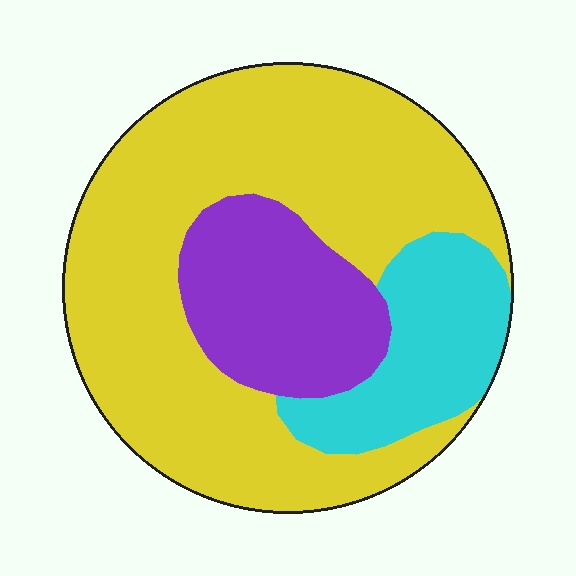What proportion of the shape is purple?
Purple takes up about one fifth (1/5) of the shape.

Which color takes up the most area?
Yellow, at roughly 65%.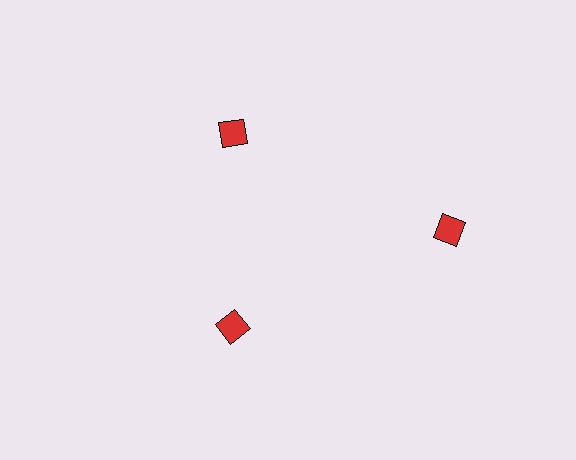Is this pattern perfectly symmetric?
No. The 3 red diamonds are arranged in a ring, but one element near the 3 o'clock position is pushed outward from the center, breaking the 3-fold rotational symmetry.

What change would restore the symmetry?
The symmetry would be restored by moving it inward, back onto the ring so that all 3 diamonds sit at equal angles and equal distance from the center.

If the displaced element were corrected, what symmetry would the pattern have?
It would have 3-fold rotational symmetry — the pattern would map onto itself every 120 degrees.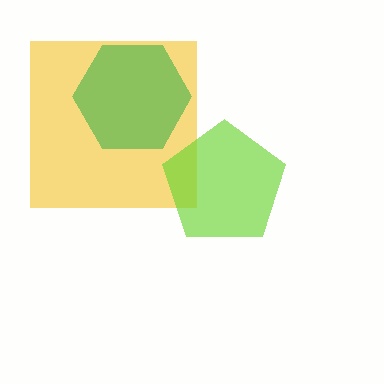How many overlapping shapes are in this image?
There are 3 overlapping shapes in the image.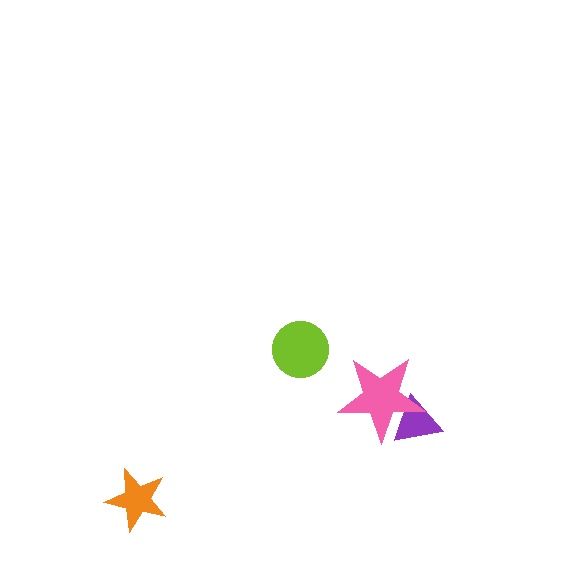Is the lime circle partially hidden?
No, no other shape covers it.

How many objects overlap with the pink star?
1 object overlaps with the pink star.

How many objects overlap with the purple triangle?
1 object overlaps with the purple triangle.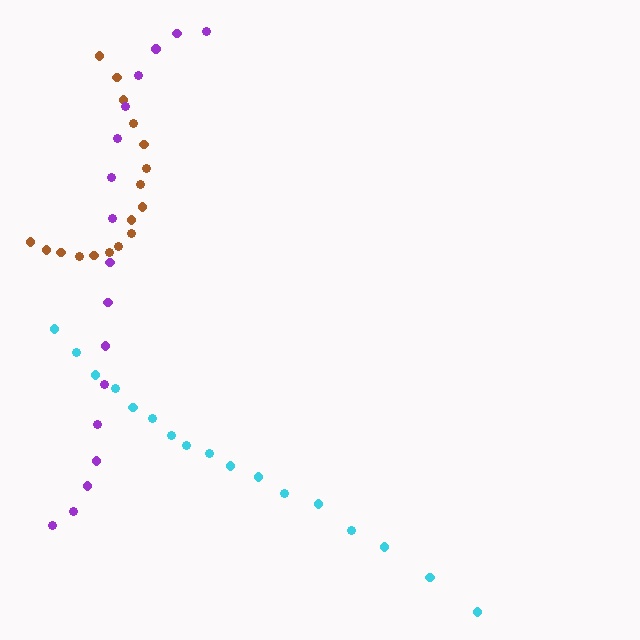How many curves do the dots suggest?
There are 3 distinct paths.